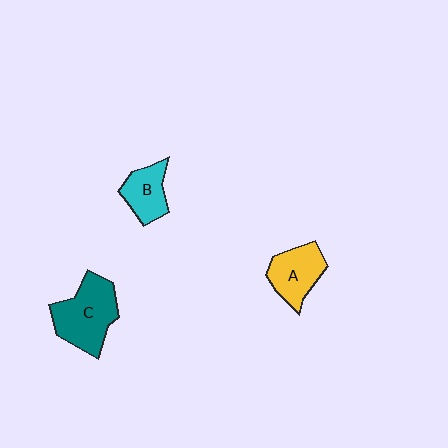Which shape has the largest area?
Shape C (teal).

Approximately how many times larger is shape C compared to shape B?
Approximately 1.7 times.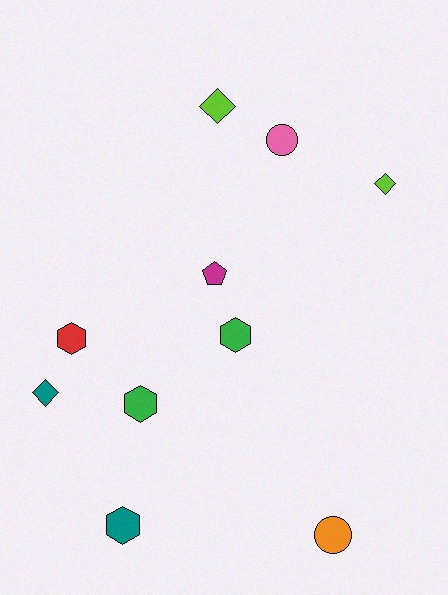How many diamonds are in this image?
There are 3 diamonds.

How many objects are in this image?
There are 10 objects.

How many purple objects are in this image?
There are no purple objects.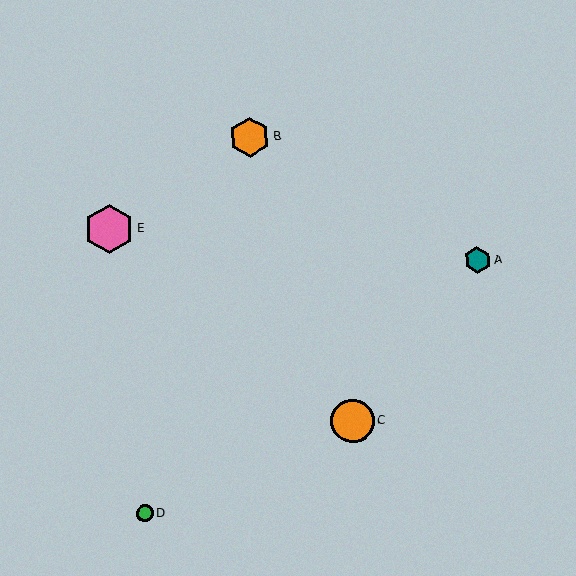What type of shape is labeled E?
Shape E is a pink hexagon.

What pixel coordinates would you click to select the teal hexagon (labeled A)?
Click at (478, 260) to select the teal hexagon A.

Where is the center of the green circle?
The center of the green circle is at (144, 514).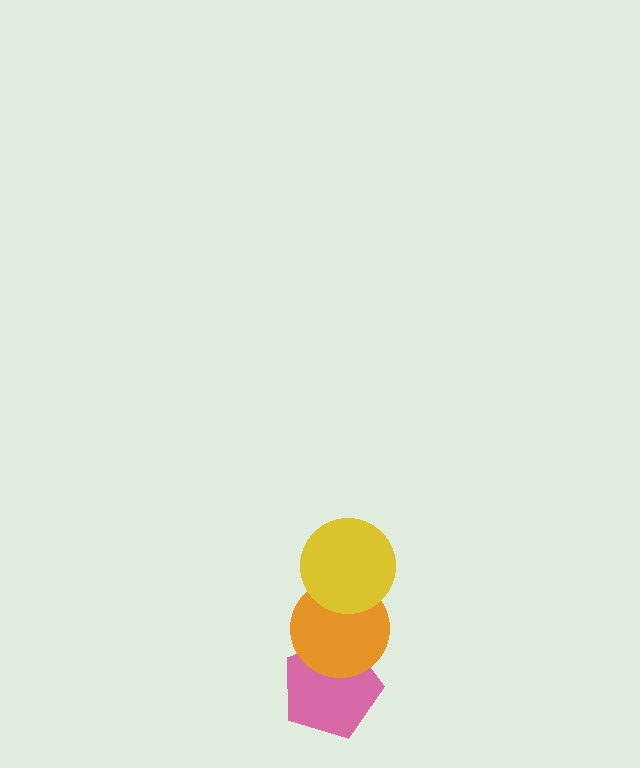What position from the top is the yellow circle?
The yellow circle is 1st from the top.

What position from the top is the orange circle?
The orange circle is 2nd from the top.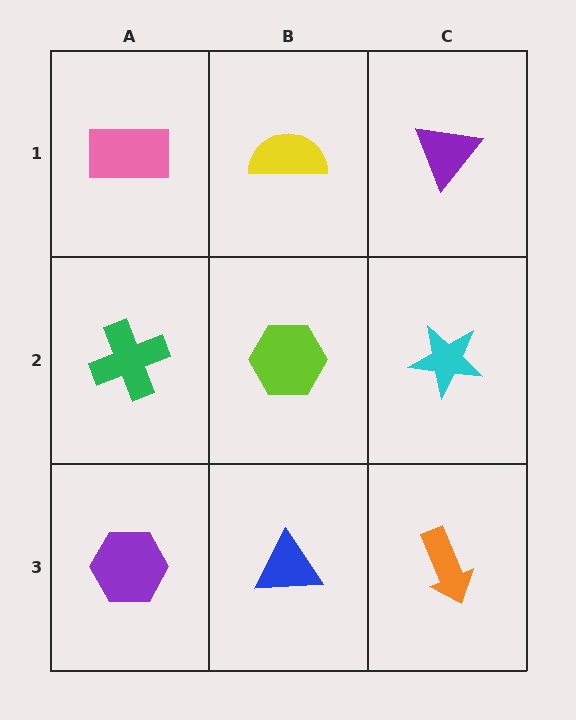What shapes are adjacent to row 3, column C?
A cyan star (row 2, column C), a blue triangle (row 3, column B).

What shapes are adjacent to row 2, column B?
A yellow semicircle (row 1, column B), a blue triangle (row 3, column B), a green cross (row 2, column A), a cyan star (row 2, column C).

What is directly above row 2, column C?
A purple triangle.